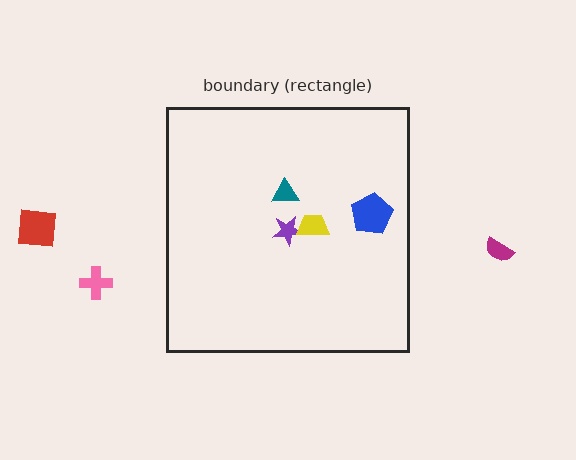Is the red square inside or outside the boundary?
Outside.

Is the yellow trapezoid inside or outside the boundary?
Inside.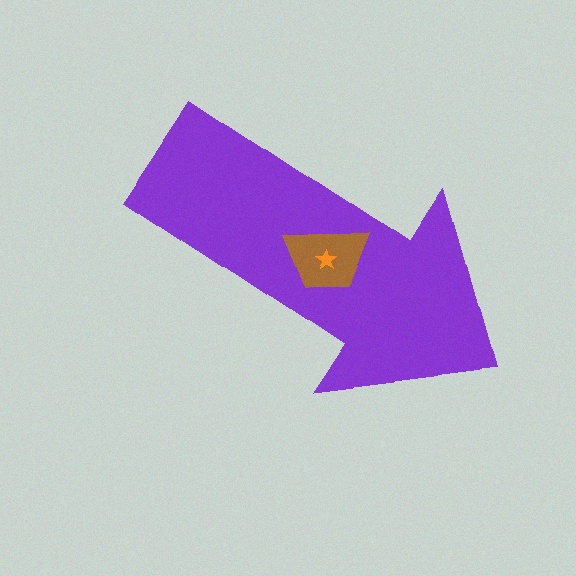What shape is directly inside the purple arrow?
The brown trapezoid.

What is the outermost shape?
The purple arrow.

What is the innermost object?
The orange star.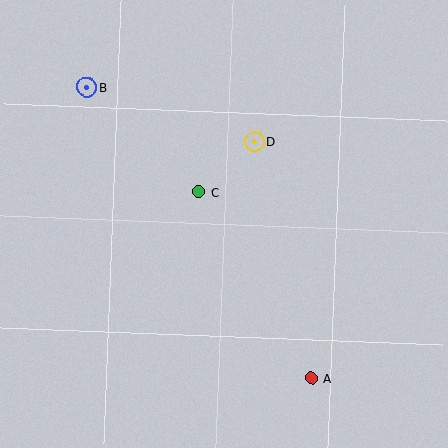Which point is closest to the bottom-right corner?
Point A is closest to the bottom-right corner.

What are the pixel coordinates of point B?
Point B is at (87, 87).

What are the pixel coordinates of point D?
Point D is at (254, 141).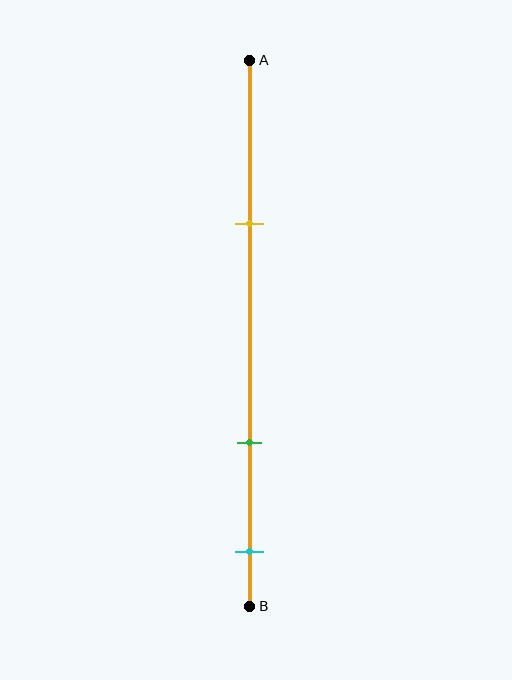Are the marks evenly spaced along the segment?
No, the marks are not evenly spaced.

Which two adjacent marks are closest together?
The green and cyan marks are the closest adjacent pair.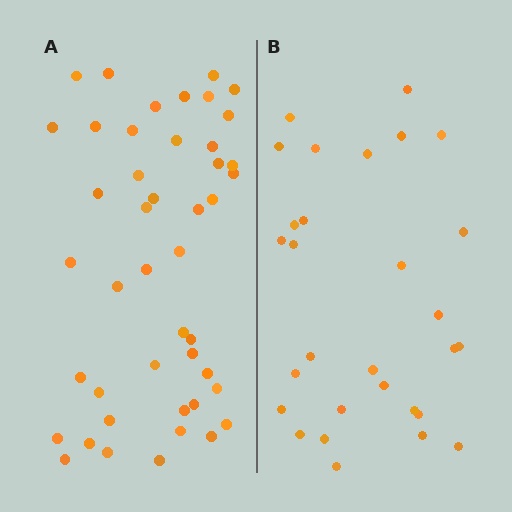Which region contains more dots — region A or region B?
Region A (the left region) has more dots.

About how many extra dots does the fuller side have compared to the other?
Region A has approximately 15 more dots than region B.